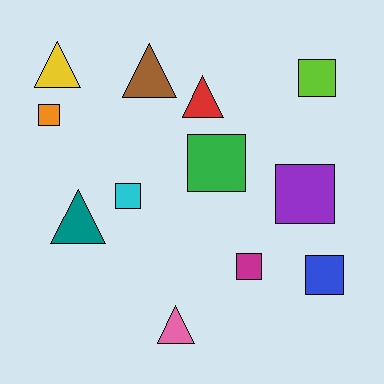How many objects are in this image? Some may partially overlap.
There are 12 objects.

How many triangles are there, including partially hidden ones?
There are 5 triangles.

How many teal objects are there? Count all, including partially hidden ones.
There is 1 teal object.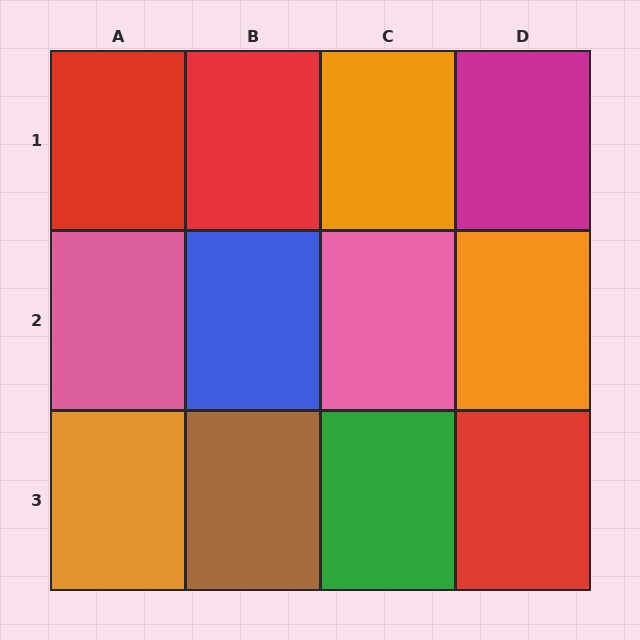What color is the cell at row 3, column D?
Red.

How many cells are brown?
1 cell is brown.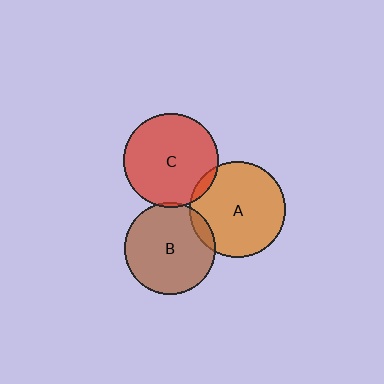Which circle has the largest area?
Circle A (orange).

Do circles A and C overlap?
Yes.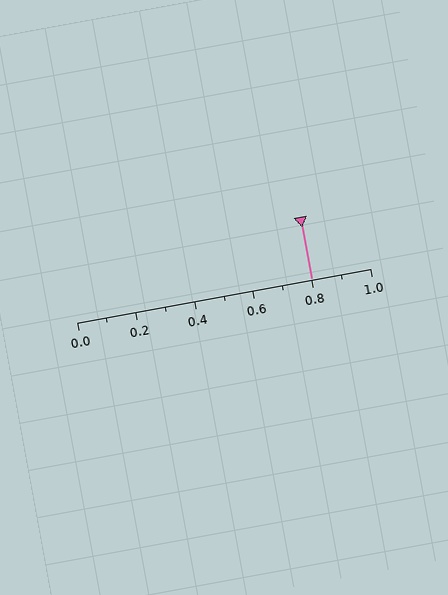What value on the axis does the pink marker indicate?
The marker indicates approximately 0.8.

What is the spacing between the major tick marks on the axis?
The major ticks are spaced 0.2 apart.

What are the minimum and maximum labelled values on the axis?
The axis runs from 0.0 to 1.0.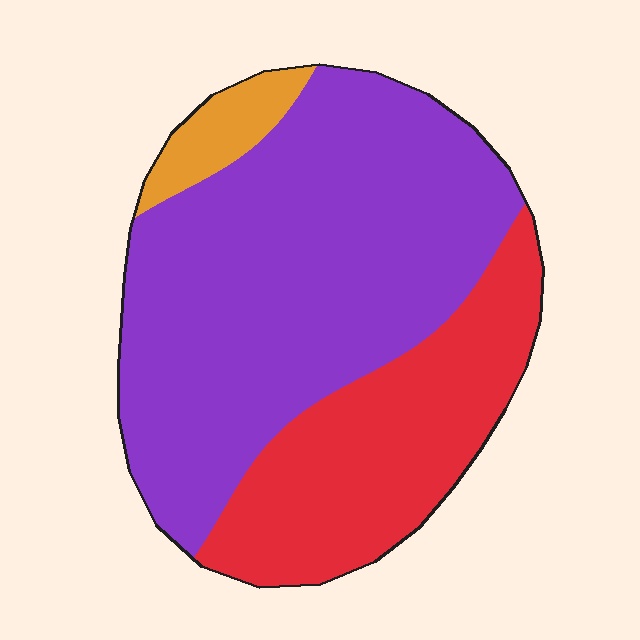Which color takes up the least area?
Orange, at roughly 5%.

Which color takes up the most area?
Purple, at roughly 65%.